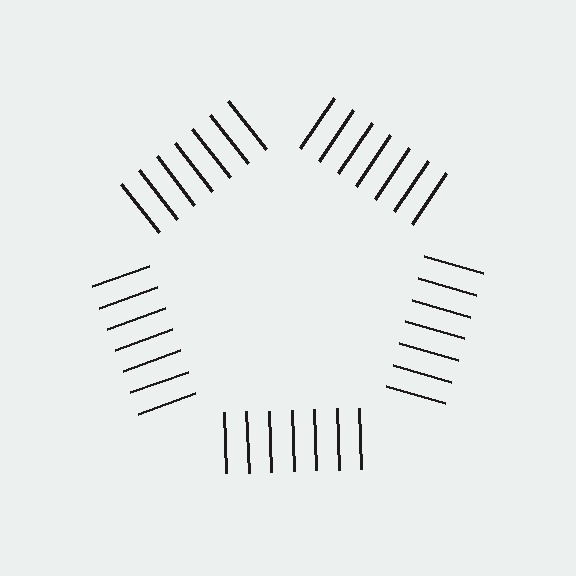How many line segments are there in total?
35 — 7 along each of the 5 edges.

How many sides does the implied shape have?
5 sides — the line-ends trace a pentagon.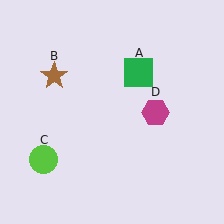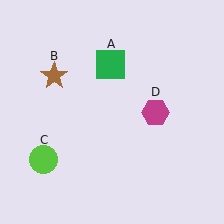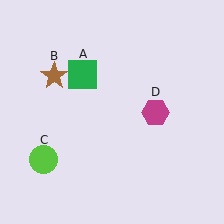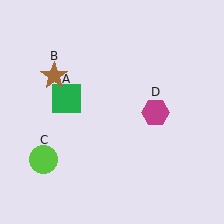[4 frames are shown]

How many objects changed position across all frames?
1 object changed position: green square (object A).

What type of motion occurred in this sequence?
The green square (object A) rotated counterclockwise around the center of the scene.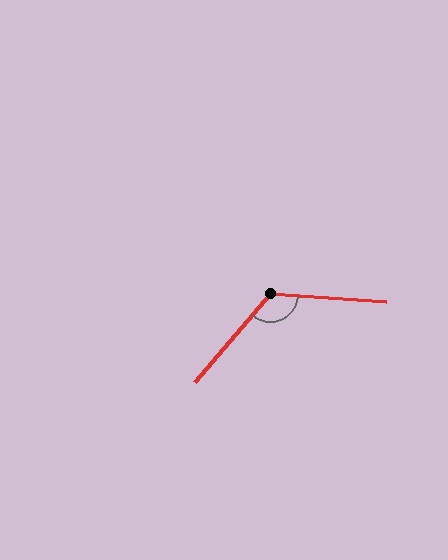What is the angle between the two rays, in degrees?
Approximately 127 degrees.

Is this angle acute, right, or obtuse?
It is obtuse.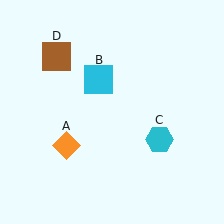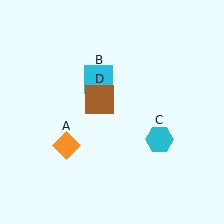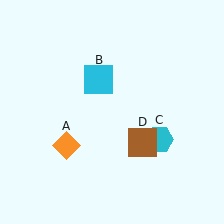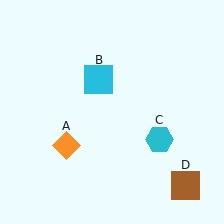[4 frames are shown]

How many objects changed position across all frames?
1 object changed position: brown square (object D).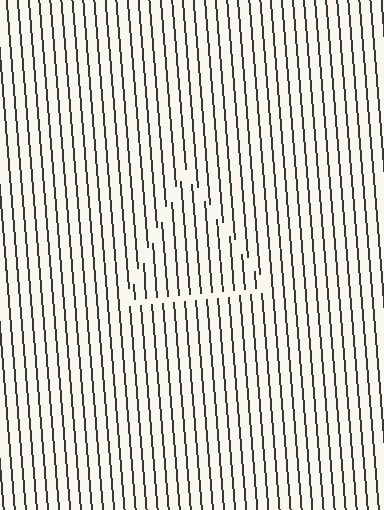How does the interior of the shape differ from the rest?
The interior of the shape contains the same grating, shifted by half a period — the contour is defined by the phase discontinuity where line-ends from the inner and outer gratings abut.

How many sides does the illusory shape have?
3 sides — the line-ends trace a triangle.